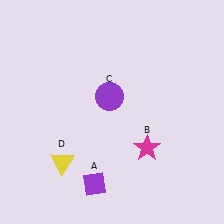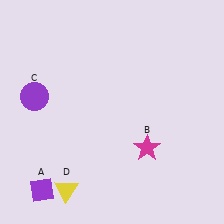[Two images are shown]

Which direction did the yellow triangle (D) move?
The yellow triangle (D) moved down.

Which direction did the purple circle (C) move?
The purple circle (C) moved left.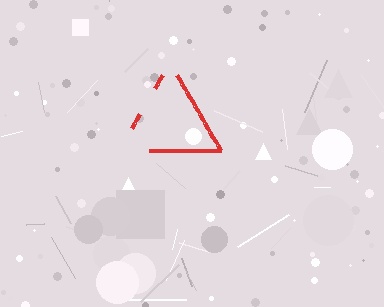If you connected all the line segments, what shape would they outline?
They would outline a triangle.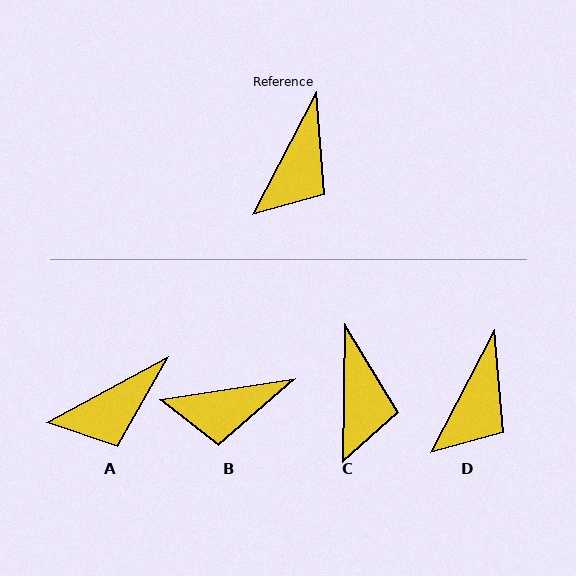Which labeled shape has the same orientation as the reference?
D.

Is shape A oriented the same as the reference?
No, it is off by about 34 degrees.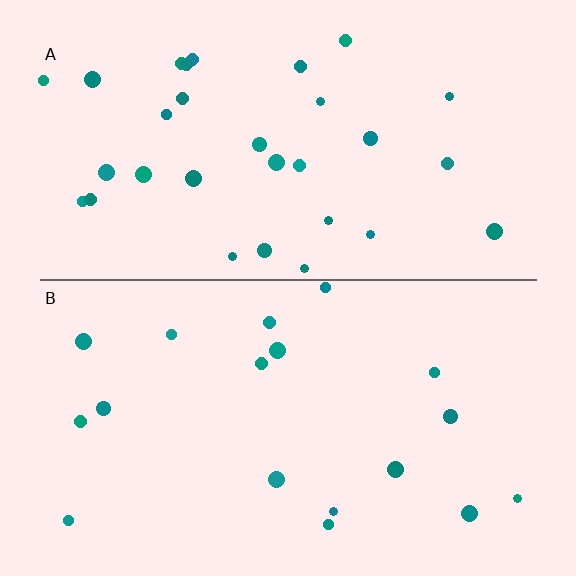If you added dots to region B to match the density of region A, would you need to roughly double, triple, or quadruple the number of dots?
Approximately double.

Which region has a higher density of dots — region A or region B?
A (the top).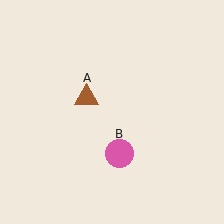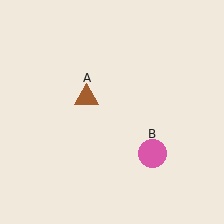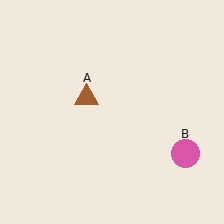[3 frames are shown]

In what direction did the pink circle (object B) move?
The pink circle (object B) moved right.